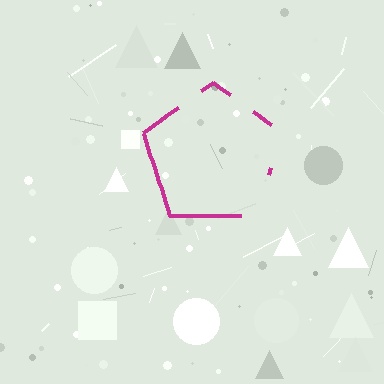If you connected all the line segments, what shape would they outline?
They would outline a pentagon.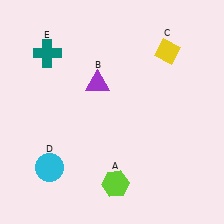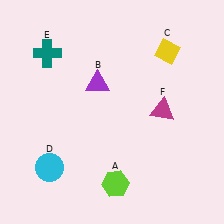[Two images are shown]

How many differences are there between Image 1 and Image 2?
There is 1 difference between the two images.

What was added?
A magenta triangle (F) was added in Image 2.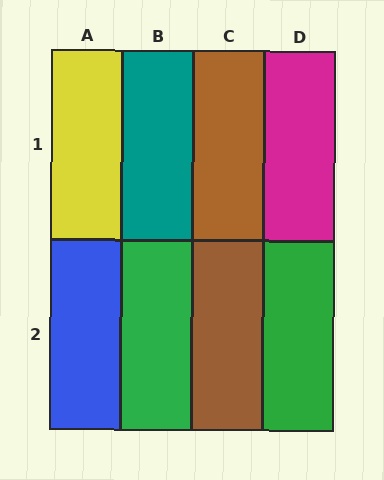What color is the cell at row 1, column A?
Yellow.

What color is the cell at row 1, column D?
Magenta.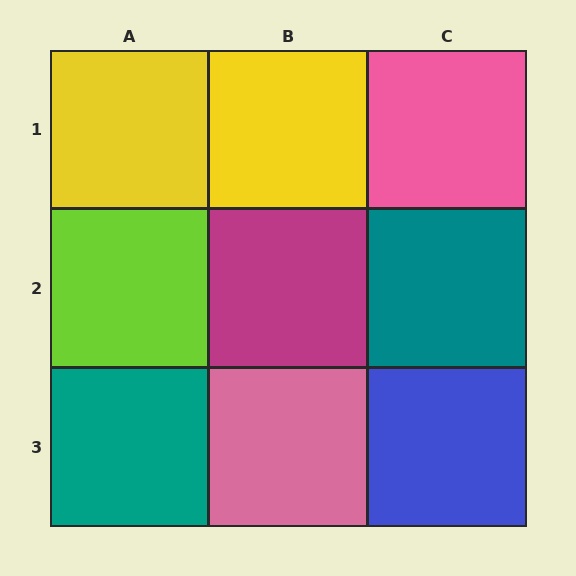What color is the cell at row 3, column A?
Teal.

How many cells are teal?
2 cells are teal.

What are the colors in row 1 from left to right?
Yellow, yellow, pink.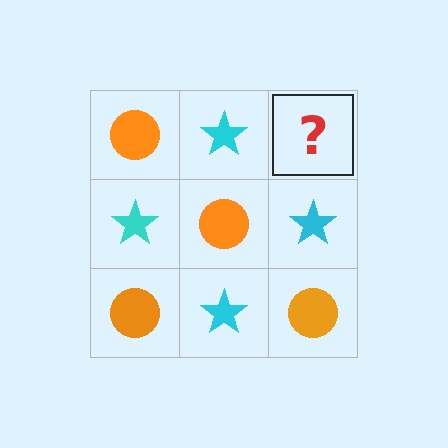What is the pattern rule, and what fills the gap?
The rule is that it alternates orange circle and cyan star in a checkerboard pattern. The gap should be filled with an orange circle.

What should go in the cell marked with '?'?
The missing cell should contain an orange circle.